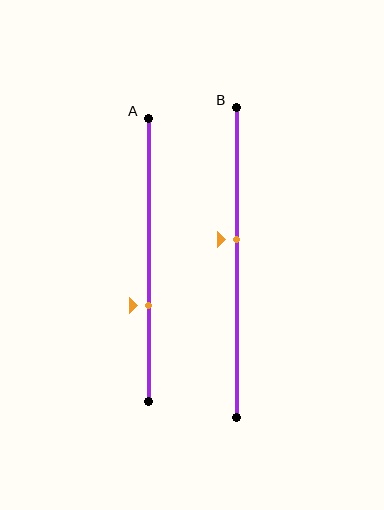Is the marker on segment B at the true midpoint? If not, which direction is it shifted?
No, the marker on segment B is shifted upward by about 8% of the segment length.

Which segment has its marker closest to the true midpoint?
Segment B has its marker closest to the true midpoint.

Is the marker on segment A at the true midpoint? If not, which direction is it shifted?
No, the marker on segment A is shifted downward by about 16% of the segment length.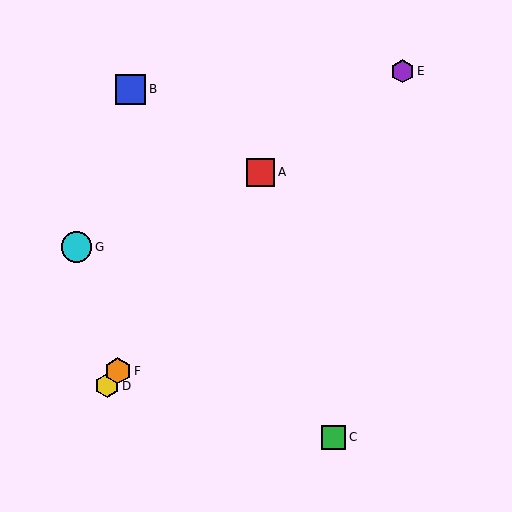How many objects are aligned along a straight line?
3 objects (A, D, F) are aligned along a straight line.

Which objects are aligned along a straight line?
Objects A, D, F are aligned along a straight line.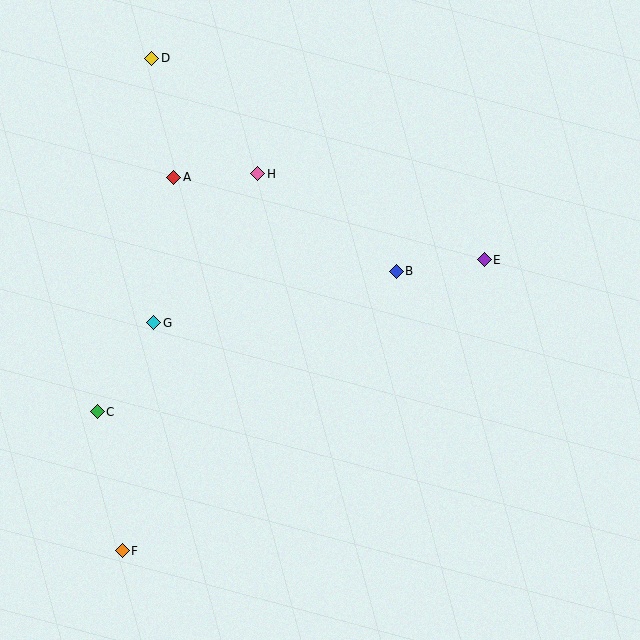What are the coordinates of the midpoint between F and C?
The midpoint between F and C is at (110, 481).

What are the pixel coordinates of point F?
Point F is at (122, 551).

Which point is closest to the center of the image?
Point B at (396, 271) is closest to the center.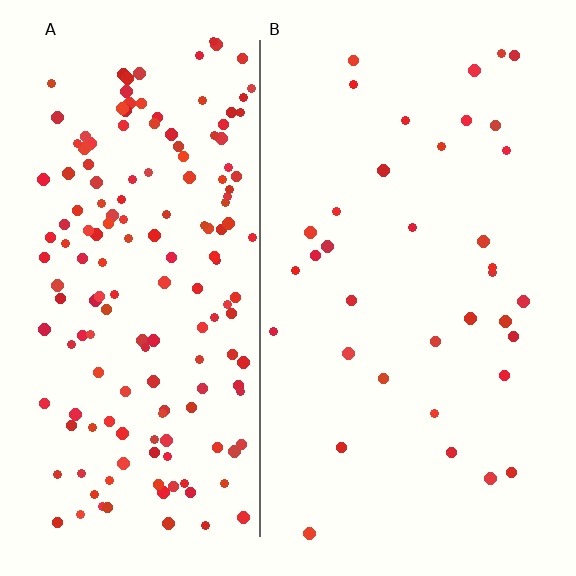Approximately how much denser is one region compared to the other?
Approximately 4.7× — region A over region B.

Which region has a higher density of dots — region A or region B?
A (the left).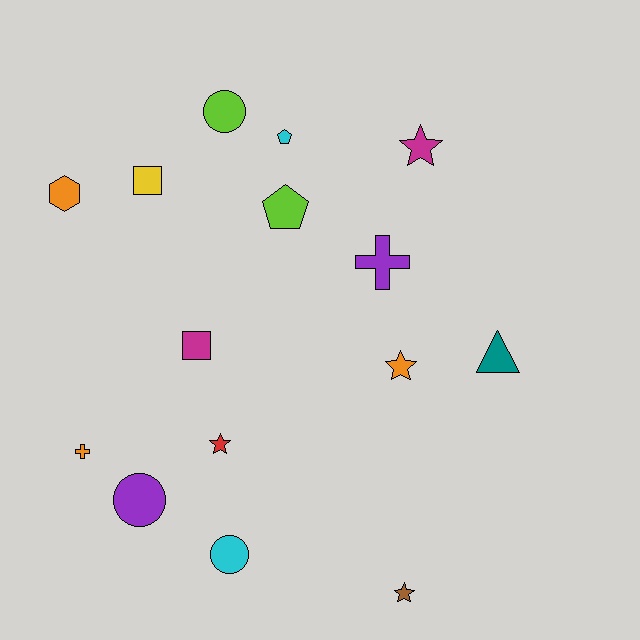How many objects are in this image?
There are 15 objects.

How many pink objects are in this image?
There are no pink objects.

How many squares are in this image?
There are 2 squares.